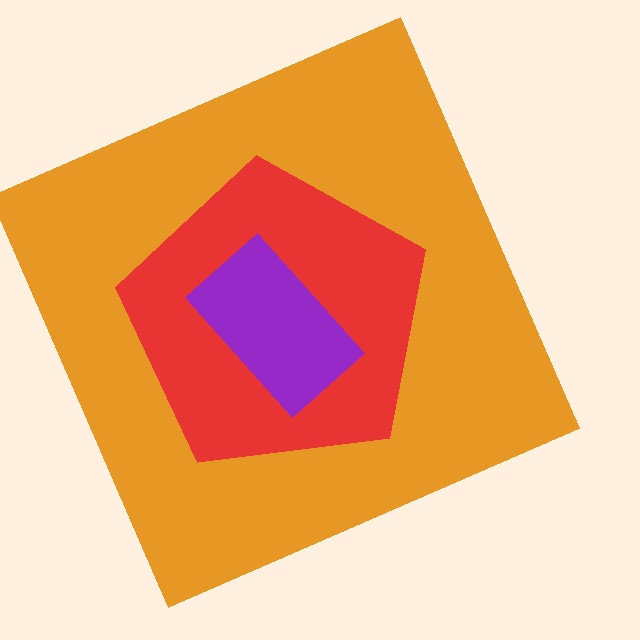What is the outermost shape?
The orange square.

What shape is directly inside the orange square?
The red pentagon.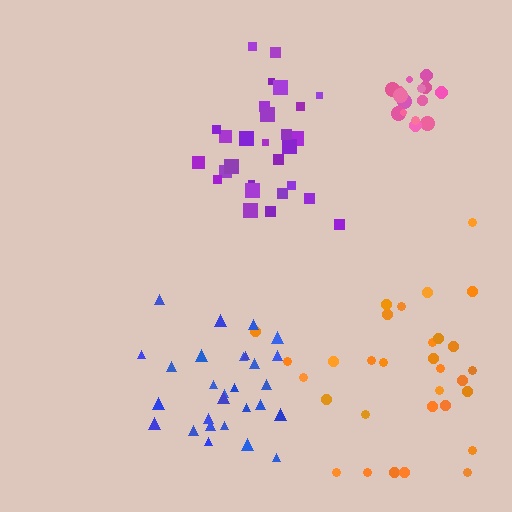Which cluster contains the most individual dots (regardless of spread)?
Orange (31).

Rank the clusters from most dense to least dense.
pink, blue, purple, orange.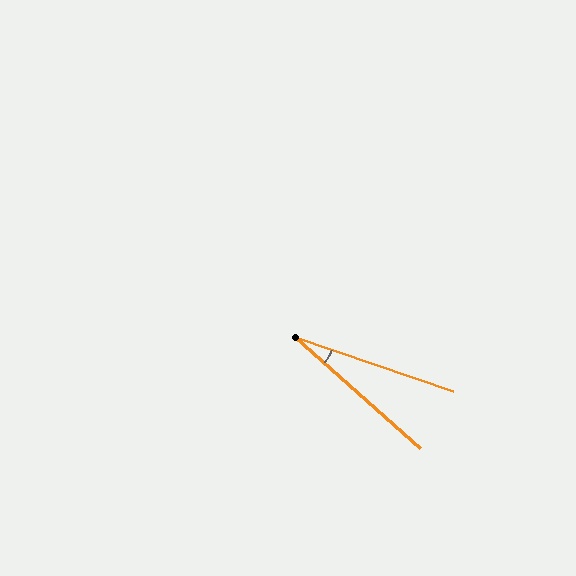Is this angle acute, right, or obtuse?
It is acute.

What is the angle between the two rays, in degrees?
Approximately 23 degrees.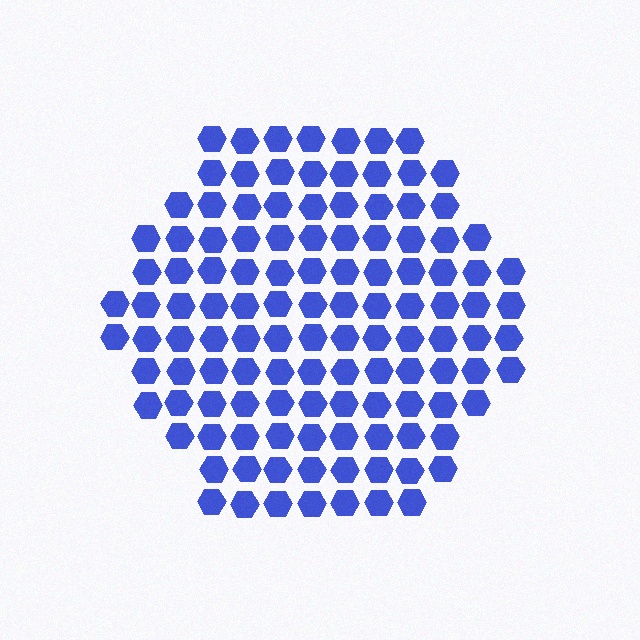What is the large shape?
The large shape is a hexagon.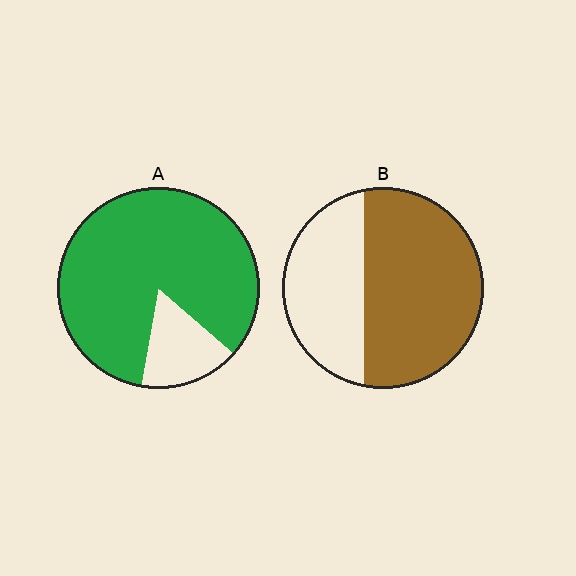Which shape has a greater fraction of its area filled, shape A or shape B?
Shape A.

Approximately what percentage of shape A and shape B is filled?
A is approximately 85% and B is approximately 60%.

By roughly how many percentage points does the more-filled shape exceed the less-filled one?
By roughly 20 percentage points (A over B).